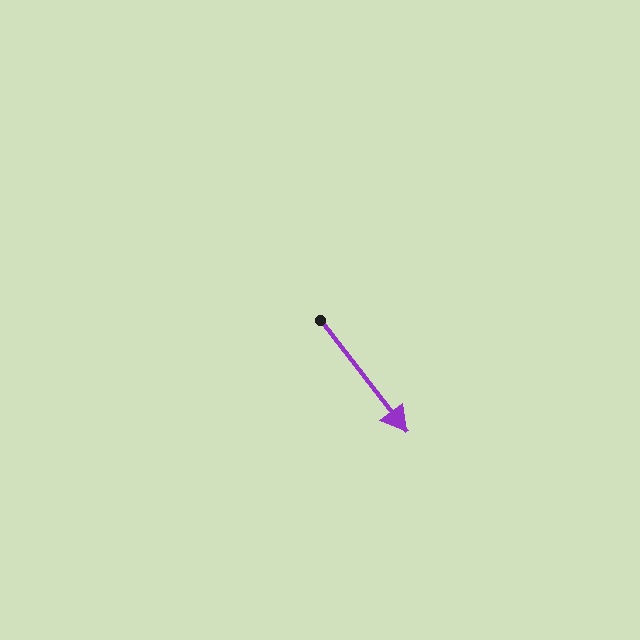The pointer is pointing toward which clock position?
Roughly 5 o'clock.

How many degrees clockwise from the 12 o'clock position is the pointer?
Approximately 142 degrees.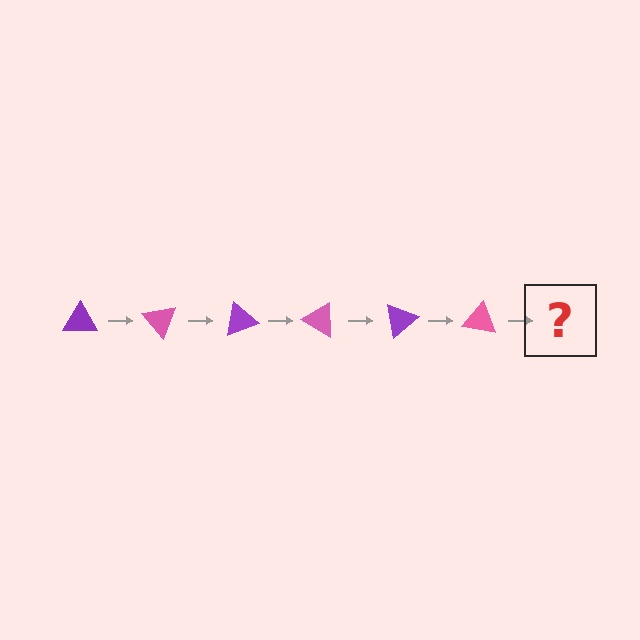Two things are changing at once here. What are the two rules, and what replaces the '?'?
The two rules are that it rotates 50 degrees each step and the color cycles through purple and pink. The '?' should be a purple triangle, rotated 300 degrees from the start.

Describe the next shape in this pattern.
It should be a purple triangle, rotated 300 degrees from the start.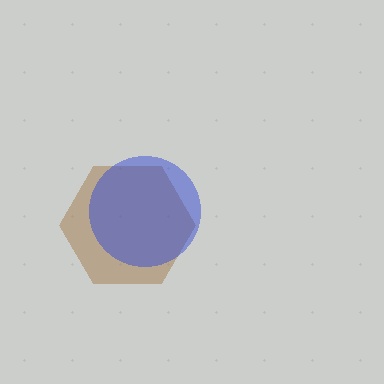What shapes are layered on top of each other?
The layered shapes are: a brown hexagon, a blue circle.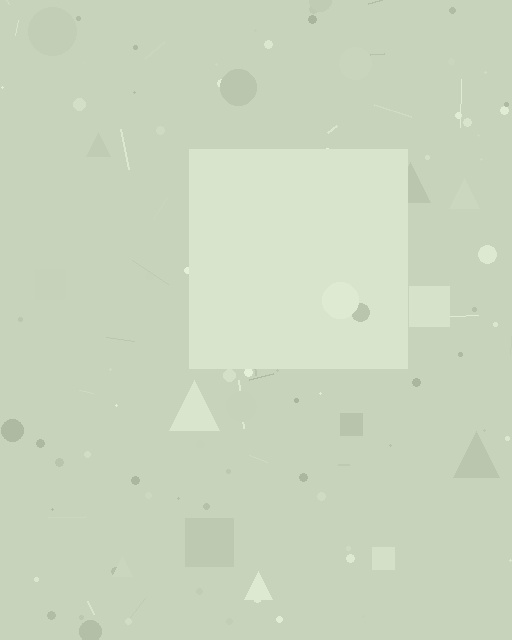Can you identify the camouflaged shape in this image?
The camouflaged shape is a square.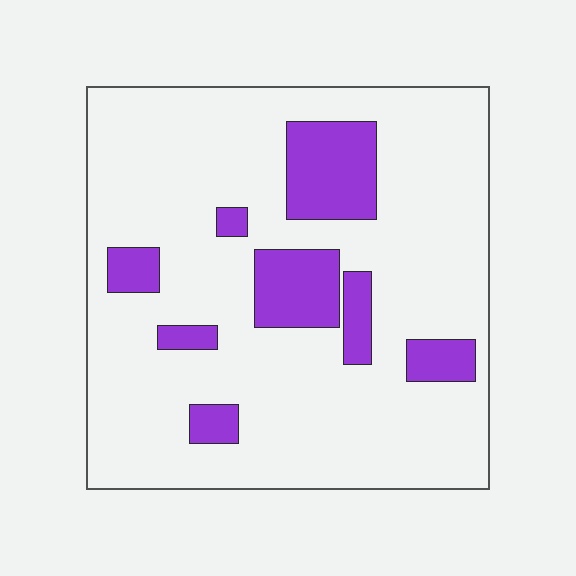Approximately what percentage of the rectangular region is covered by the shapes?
Approximately 15%.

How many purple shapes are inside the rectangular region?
8.